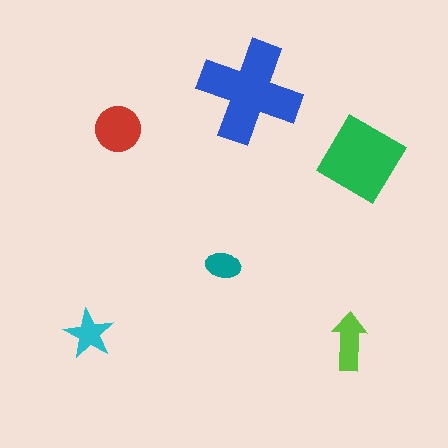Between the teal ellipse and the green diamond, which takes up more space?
The green diamond.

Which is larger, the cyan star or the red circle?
The red circle.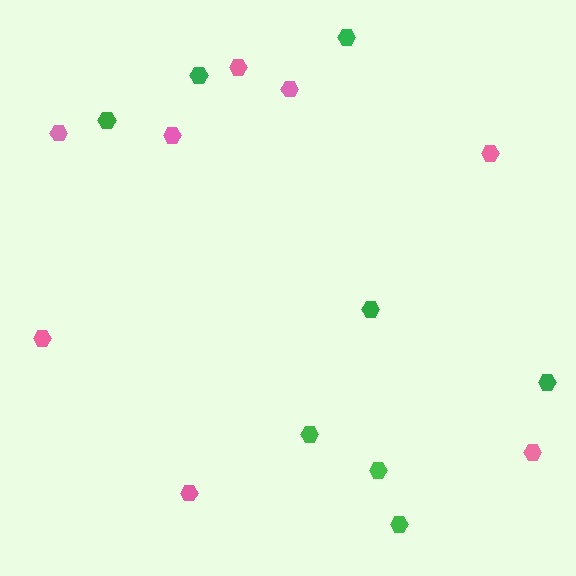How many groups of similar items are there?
There are 2 groups: one group of green hexagons (8) and one group of pink hexagons (8).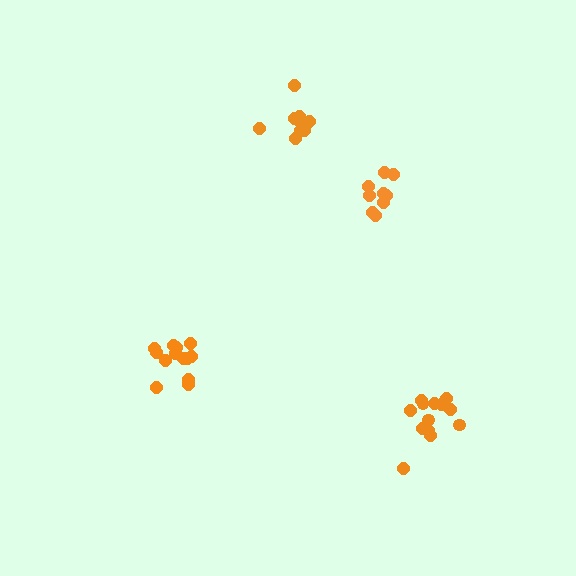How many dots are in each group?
Group 1: 14 dots, Group 2: 9 dots, Group 3: 13 dots, Group 4: 9 dots (45 total).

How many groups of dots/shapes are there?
There are 4 groups.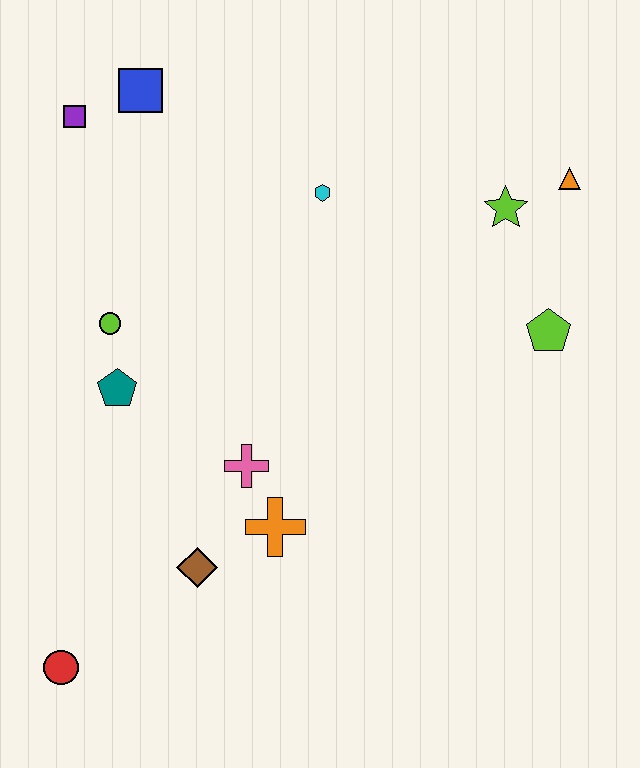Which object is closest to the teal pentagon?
The lime circle is closest to the teal pentagon.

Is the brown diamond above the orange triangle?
No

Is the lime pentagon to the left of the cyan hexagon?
No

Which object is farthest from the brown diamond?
The orange triangle is farthest from the brown diamond.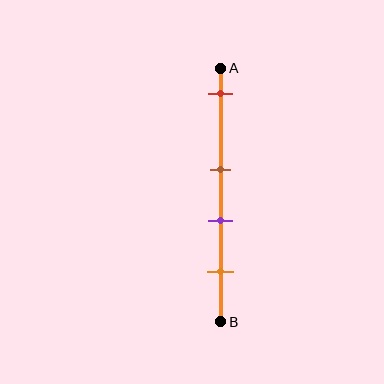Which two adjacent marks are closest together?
The brown and purple marks are the closest adjacent pair.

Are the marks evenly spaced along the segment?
No, the marks are not evenly spaced.